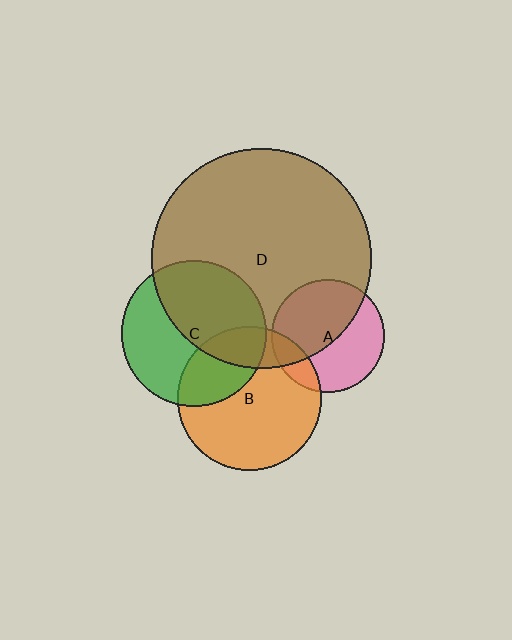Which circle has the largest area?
Circle D (brown).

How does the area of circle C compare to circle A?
Approximately 1.7 times.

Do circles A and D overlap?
Yes.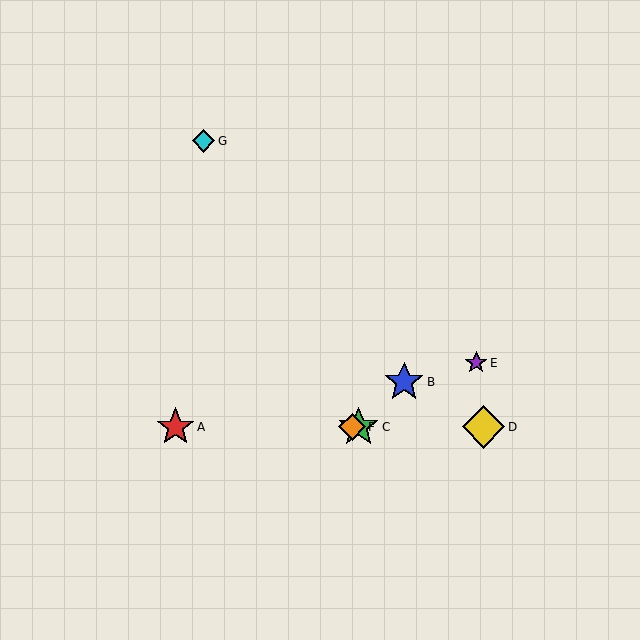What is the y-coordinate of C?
Object C is at y≈427.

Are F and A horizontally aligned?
Yes, both are at y≈427.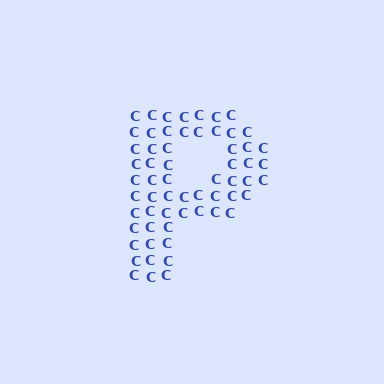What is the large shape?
The large shape is the letter P.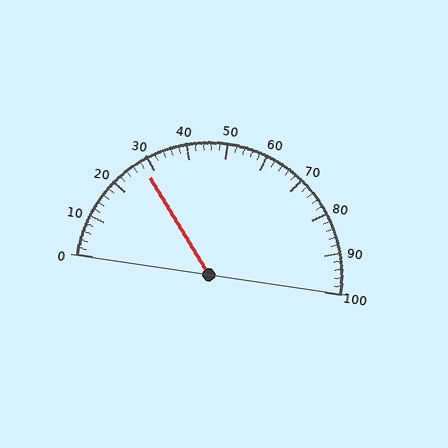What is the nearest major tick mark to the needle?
The nearest major tick mark is 30.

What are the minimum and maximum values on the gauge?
The gauge ranges from 0 to 100.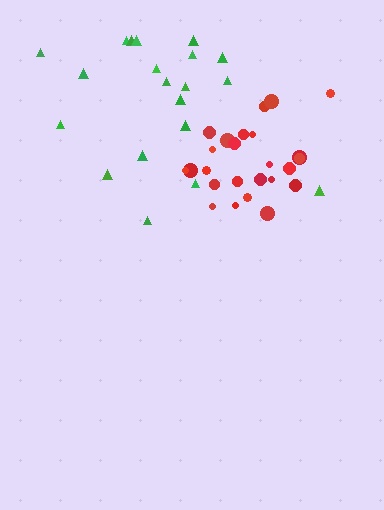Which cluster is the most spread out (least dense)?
Green.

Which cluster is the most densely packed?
Red.